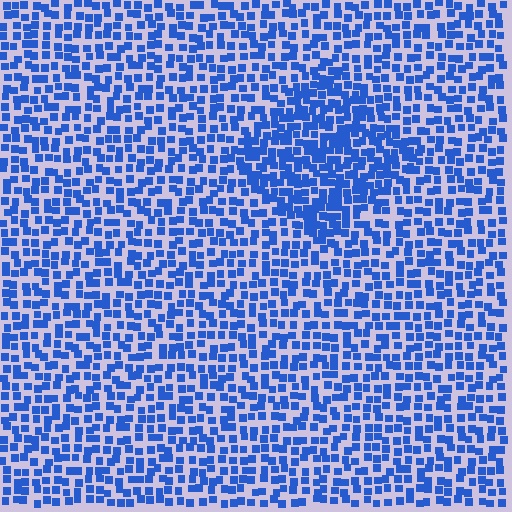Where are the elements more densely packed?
The elements are more densely packed inside the diamond boundary.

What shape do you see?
I see a diamond.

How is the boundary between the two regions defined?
The boundary is defined by a change in element density (approximately 1.6x ratio). All elements are the same color, size, and shape.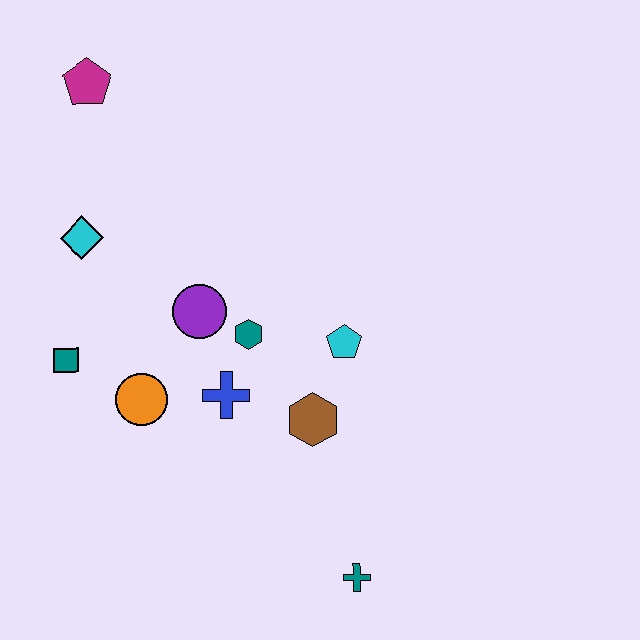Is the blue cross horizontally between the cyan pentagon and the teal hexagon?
No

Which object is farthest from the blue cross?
The magenta pentagon is farthest from the blue cross.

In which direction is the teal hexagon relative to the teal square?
The teal hexagon is to the right of the teal square.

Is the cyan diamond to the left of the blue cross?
Yes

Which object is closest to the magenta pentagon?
The cyan diamond is closest to the magenta pentagon.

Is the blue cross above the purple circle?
No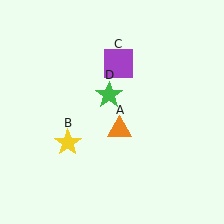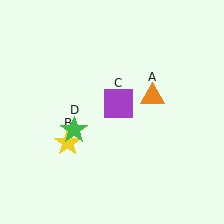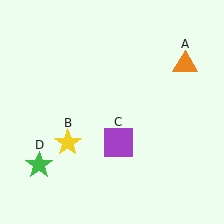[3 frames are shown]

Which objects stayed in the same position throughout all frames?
Yellow star (object B) remained stationary.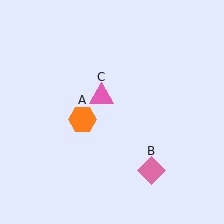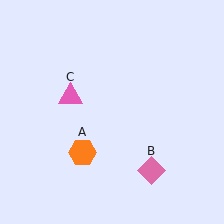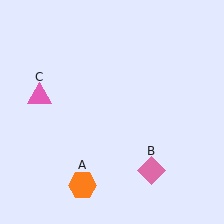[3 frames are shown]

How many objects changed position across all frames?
2 objects changed position: orange hexagon (object A), pink triangle (object C).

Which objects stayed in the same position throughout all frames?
Pink diamond (object B) remained stationary.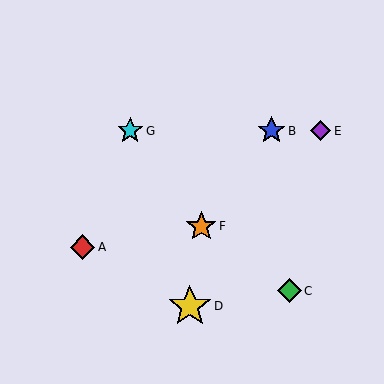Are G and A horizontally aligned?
No, G is at y≈131 and A is at y≈247.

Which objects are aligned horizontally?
Objects B, E, G are aligned horizontally.